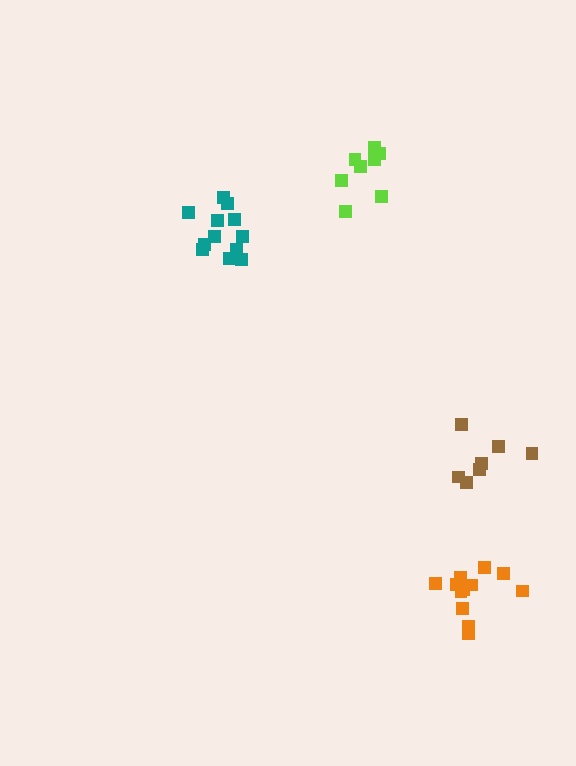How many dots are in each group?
Group 1: 7 dots, Group 2: 12 dots, Group 3: 13 dots, Group 4: 8 dots (40 total).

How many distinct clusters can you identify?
There are 4 distinct clusters.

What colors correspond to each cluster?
The clusters are colored: brown, teal, orange, lime.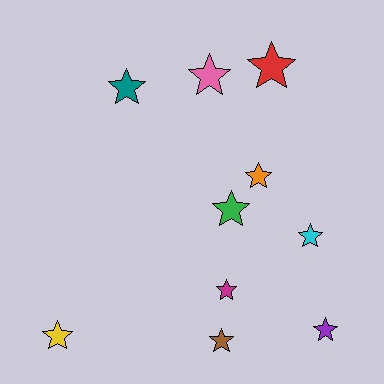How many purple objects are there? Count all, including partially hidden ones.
There is 1 purple object.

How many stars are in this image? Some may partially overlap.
There are 10 stars.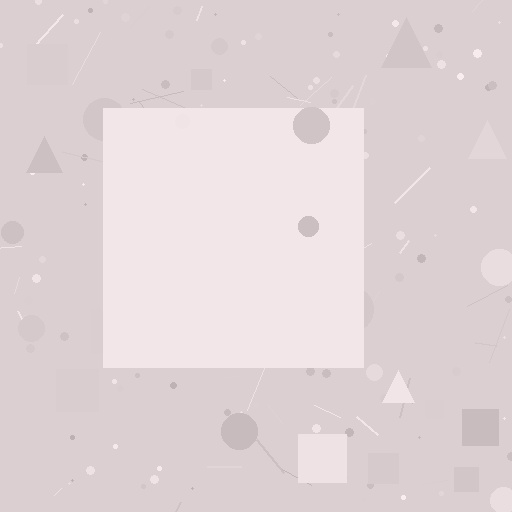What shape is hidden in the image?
A square is hidden in the image.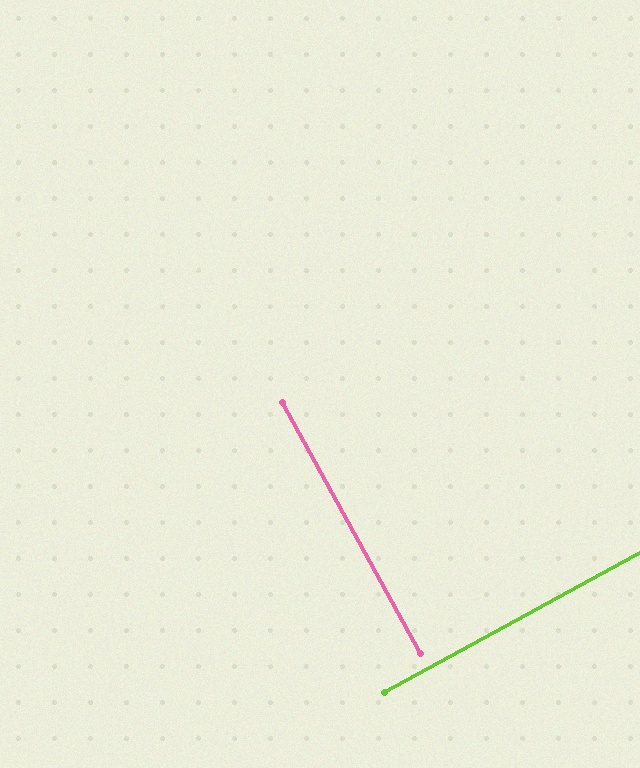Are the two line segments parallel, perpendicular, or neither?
Perpendicular — they meet at approximately 90°.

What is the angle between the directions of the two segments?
Approximately 90 degrees.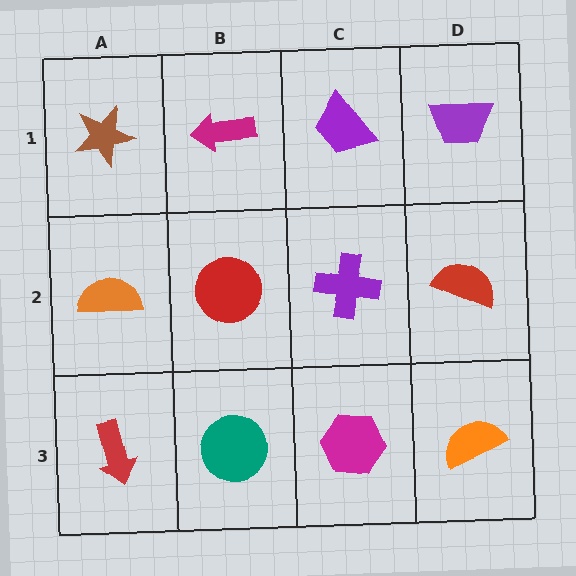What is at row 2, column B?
A red circle.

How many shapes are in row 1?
4 shapes.